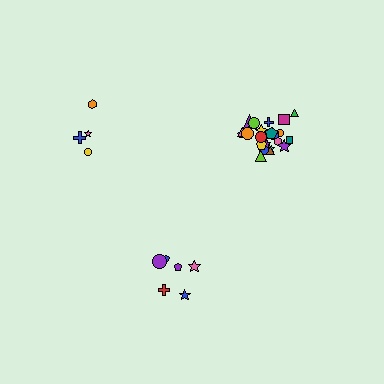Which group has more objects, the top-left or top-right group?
The top-right group.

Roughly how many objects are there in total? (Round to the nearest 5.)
Roughly 35 objects in total.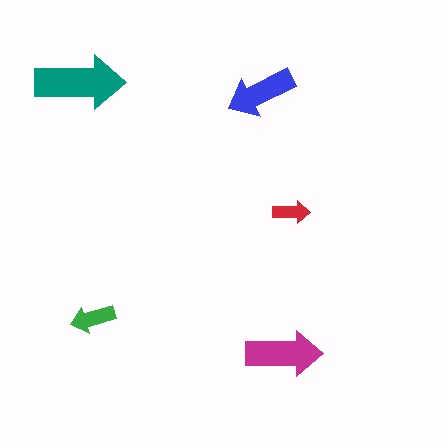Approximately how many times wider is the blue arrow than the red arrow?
About 2 times wider.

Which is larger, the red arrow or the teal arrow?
The teal one.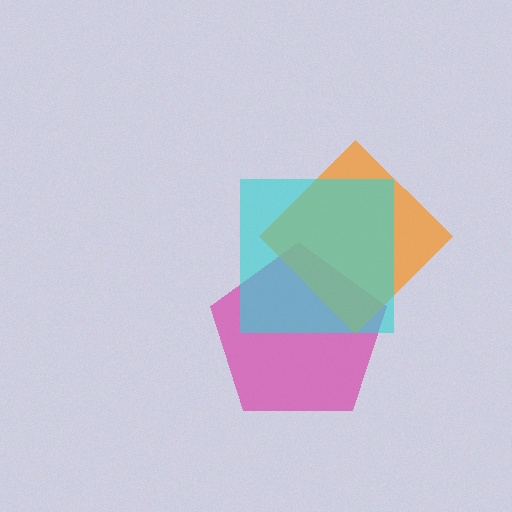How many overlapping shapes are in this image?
There are 3 overlapping shapes in the image.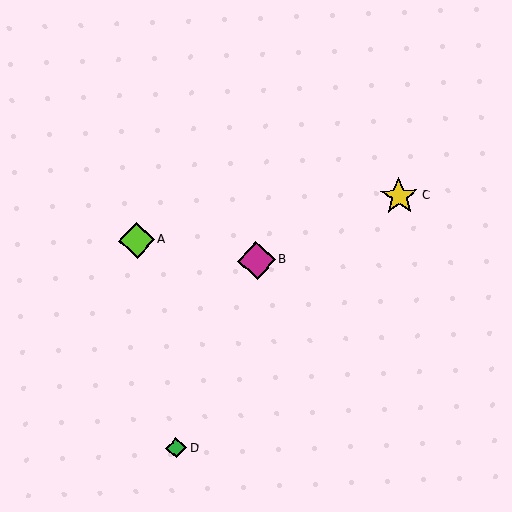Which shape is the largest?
The yellow star (labeled C) is the largest.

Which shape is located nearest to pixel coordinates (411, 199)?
The yellow star (labeled C) at (399, 196) is nearest to that location.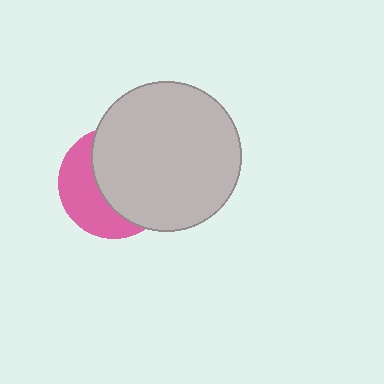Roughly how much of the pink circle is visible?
A small part of it is visible (roughly 40%).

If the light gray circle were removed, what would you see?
You would see the complete pink circle.